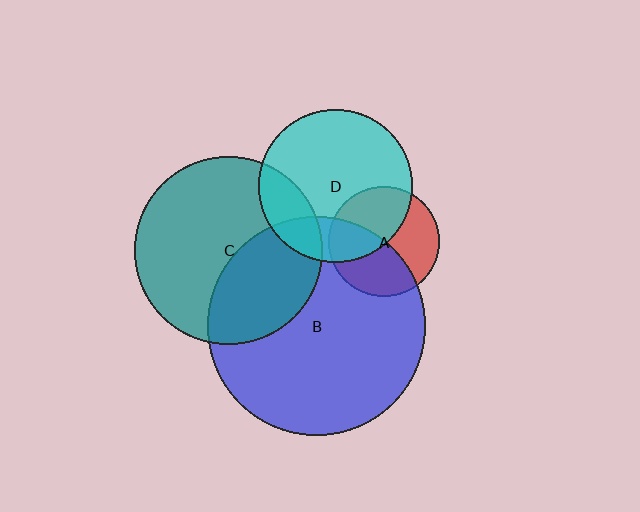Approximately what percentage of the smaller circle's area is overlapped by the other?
Approximately 35%.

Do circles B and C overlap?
Yes.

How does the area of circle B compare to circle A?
Approximately 3.9 times.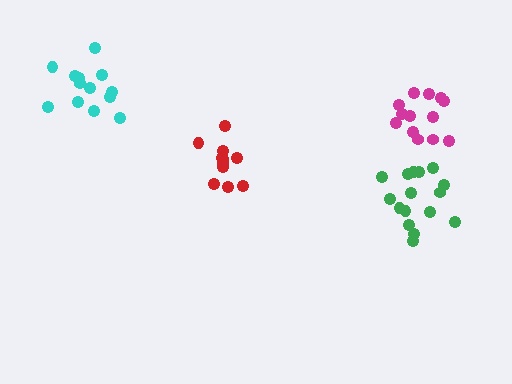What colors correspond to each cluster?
The clusters are colored: green, cyan, magenta, red.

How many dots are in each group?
Group 1: 16 dots, Group 2: 13 dots, Group 3: 13 dots, Group 4: 11 dots (53 total).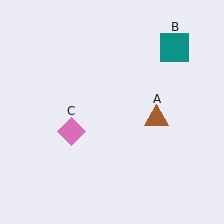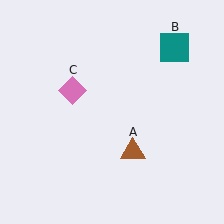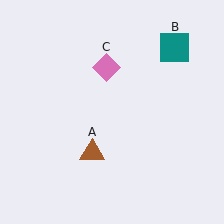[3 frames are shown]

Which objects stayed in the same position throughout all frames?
Teal square (object B) remained stationary.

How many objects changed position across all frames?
2 objects changed position: brown triangle (object A), pink diamond (object C).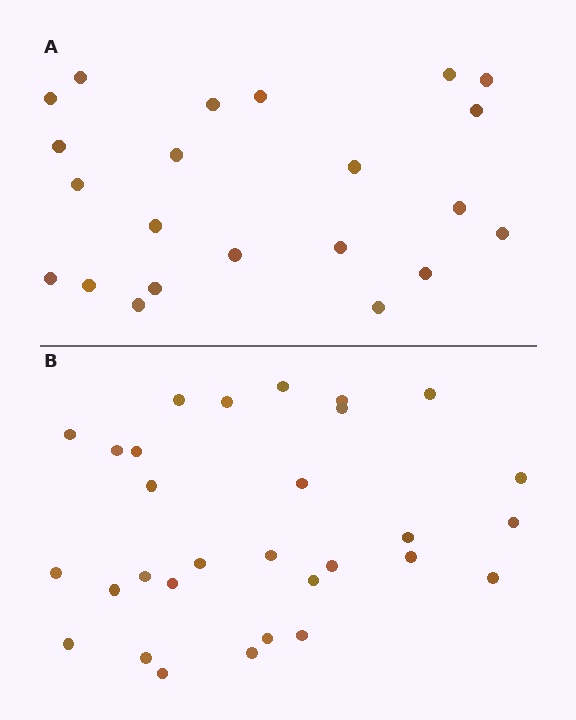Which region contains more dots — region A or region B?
Region B (the bottom region) has more dots.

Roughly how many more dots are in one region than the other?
Region B has roughly 8 or so more dots than region A.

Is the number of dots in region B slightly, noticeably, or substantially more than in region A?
Region B has noticeably more, but not dramatically so. The ratio is roughly 1.4 to 1.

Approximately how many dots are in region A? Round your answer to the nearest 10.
About 20 dots. (The exact count is 22, which rounds to 20.)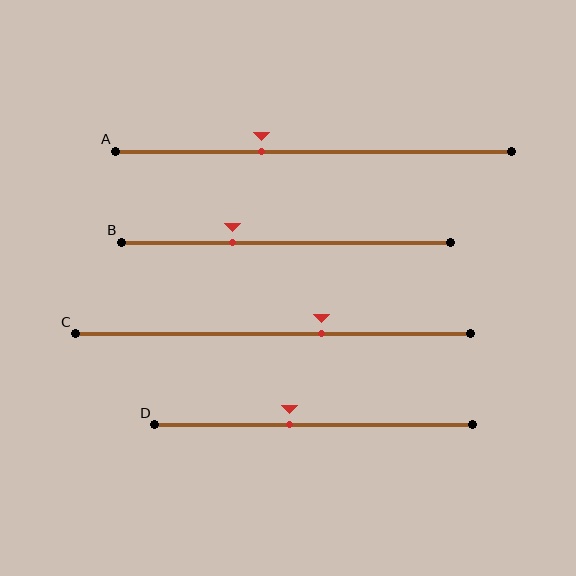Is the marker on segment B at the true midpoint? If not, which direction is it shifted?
No, the marker on segment B is shifted to the left by about 16% of the segment length.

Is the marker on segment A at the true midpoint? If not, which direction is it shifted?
No, the marker on segment A is shifted to the left by about 13% of the segment length.